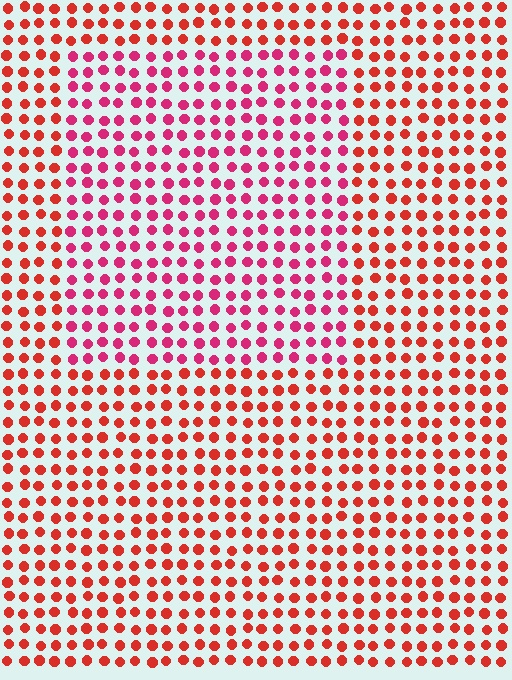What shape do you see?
I see a rectangle.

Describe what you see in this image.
The image is filled with small red elements in a uniform arrangement. A rectangle-shaped region is visible where the elements are tinted to a slightly different hue, forming a subtle color boundary.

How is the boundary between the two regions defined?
The boundary is defined purely by a slight shift in hue (about 30 degrees). Spacing, size, and orientation are identical on both sides.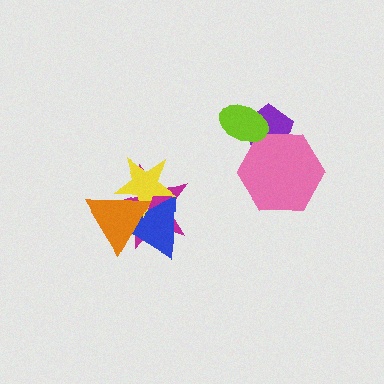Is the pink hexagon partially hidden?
Yes, it is partially covered by another shape.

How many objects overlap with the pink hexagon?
2 objects overlap with the pink hexagon.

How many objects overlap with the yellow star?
3 objects overlap with the yellow star.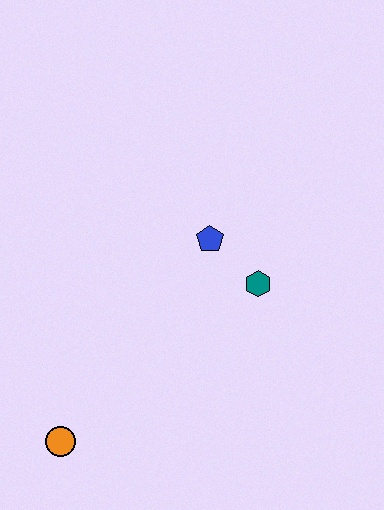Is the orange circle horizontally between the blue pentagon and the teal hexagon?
No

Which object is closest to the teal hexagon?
The blue pentagon is closest to the teal hexagon.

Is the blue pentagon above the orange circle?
Yes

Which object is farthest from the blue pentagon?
The orange circle is farthest from the blue pentagon.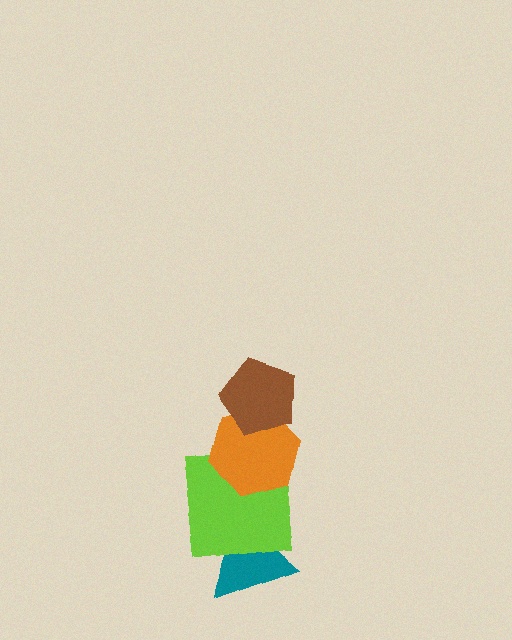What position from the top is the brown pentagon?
The brown pentagon is 1st from the top.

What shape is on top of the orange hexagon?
The brown pentagon is on top of the orange hexagon.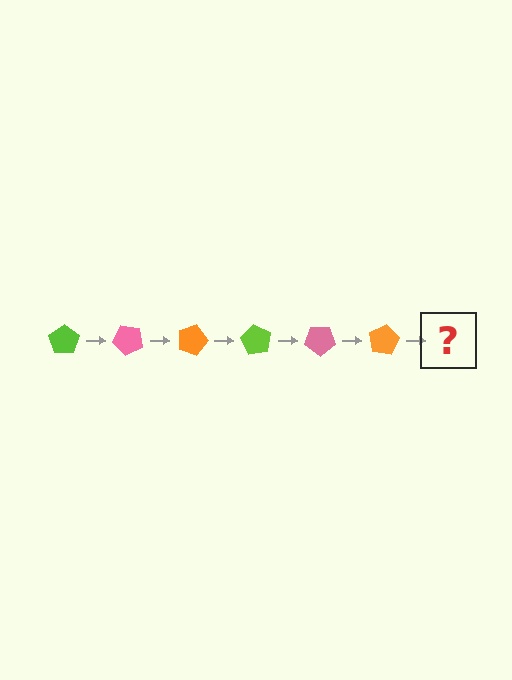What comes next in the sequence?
The next element should be a lime pentagon, rotated 270 degrees from the start.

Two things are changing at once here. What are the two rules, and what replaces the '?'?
The two rules are that it rotates 45 degrees each step and the color cycles through lime, pink, and orange. The '?' should be a lime pentagon, rotated 270 degrees from the start.